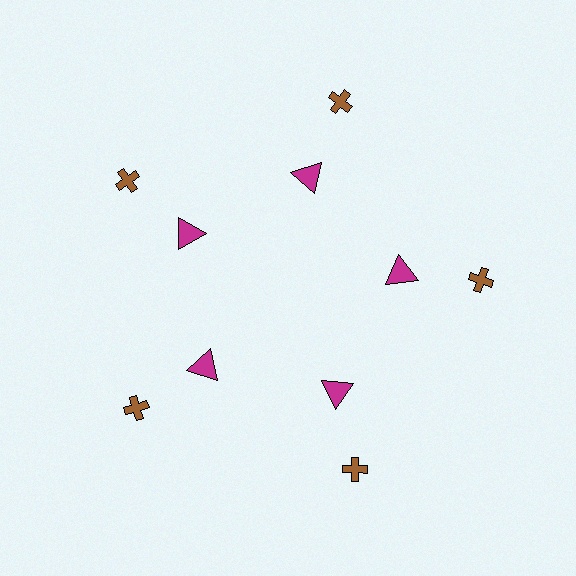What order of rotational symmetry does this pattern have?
This pattern has 5-fold rotational symmetry.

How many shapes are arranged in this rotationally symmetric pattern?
There are 10 shapes, arranged in 5 groups of 2.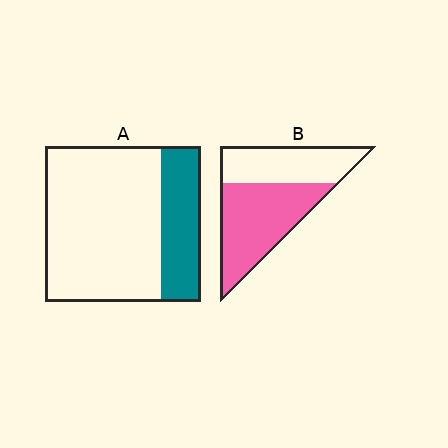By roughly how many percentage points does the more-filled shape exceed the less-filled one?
By roughly 35 percentage points (B over A).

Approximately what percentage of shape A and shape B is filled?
A is approximately 25% and B is approximately 60%.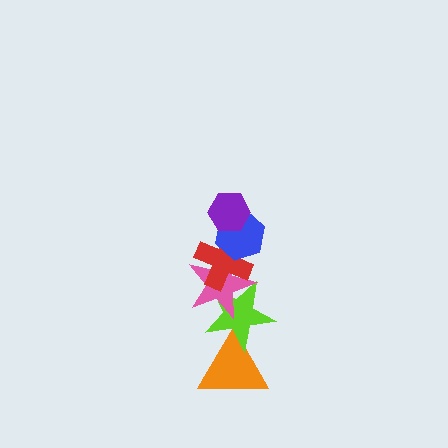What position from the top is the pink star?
The pink star is 4th from the top.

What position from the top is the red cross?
The red cross is 3rd from the top.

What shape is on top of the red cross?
The blue hexagon is on top of the red cross.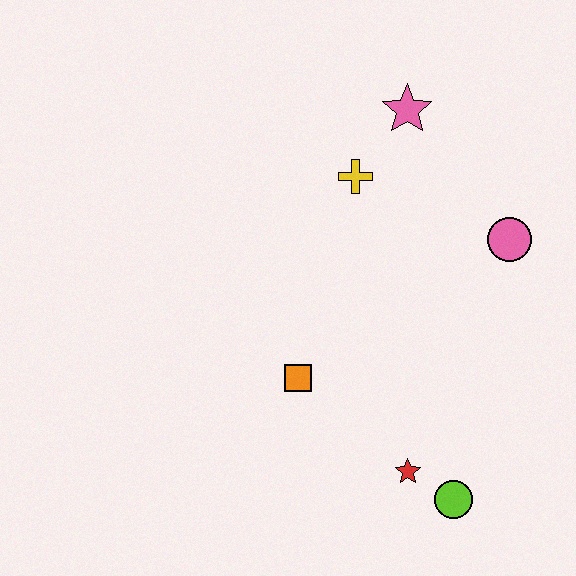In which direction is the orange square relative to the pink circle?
The orange square is to the left of the pink circle.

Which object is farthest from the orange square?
The pink star is farthest from the orange square.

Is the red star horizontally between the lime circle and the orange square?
Yes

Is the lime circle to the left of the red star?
No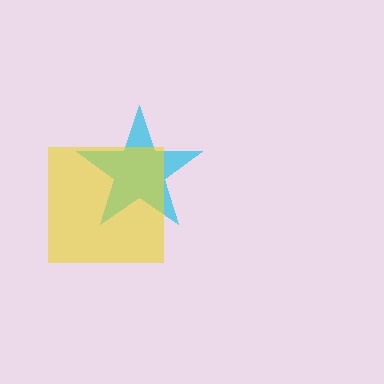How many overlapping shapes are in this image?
There are 2 overlapping shapes in the image.